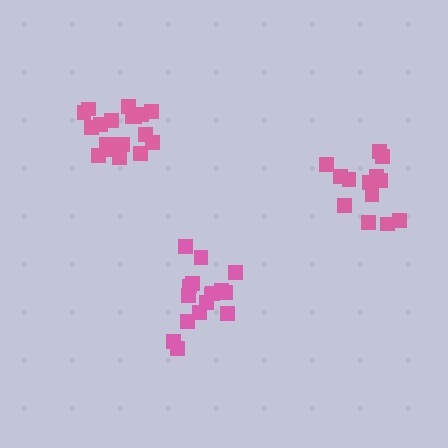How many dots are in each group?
Group 1: 16 dots, Group 2: 19 dots, Group 3: 13 dots (48 total).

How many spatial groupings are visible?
There are 3 spatial groupings.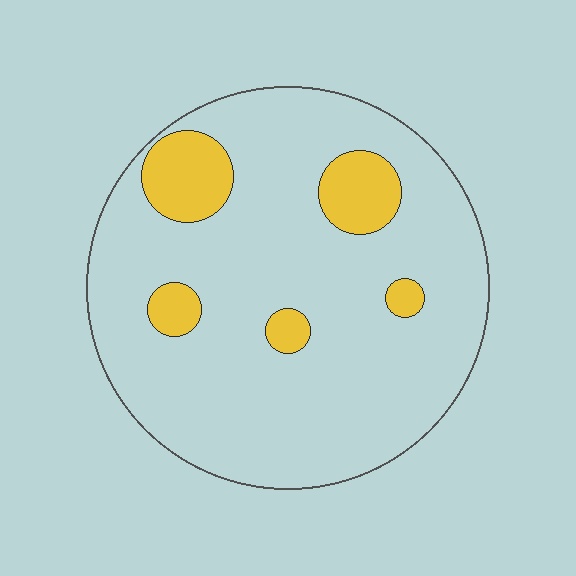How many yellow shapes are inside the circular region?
5.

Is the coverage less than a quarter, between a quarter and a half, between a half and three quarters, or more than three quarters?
Less than a quarter.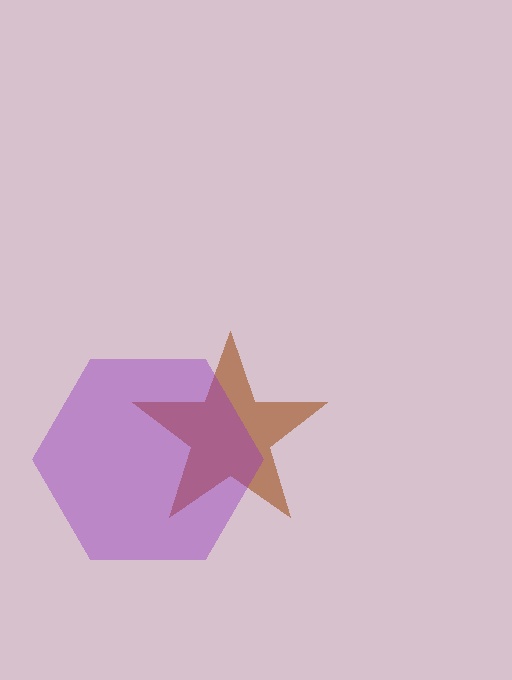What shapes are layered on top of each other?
The layered shapes are: a brown star, a purple hexagon.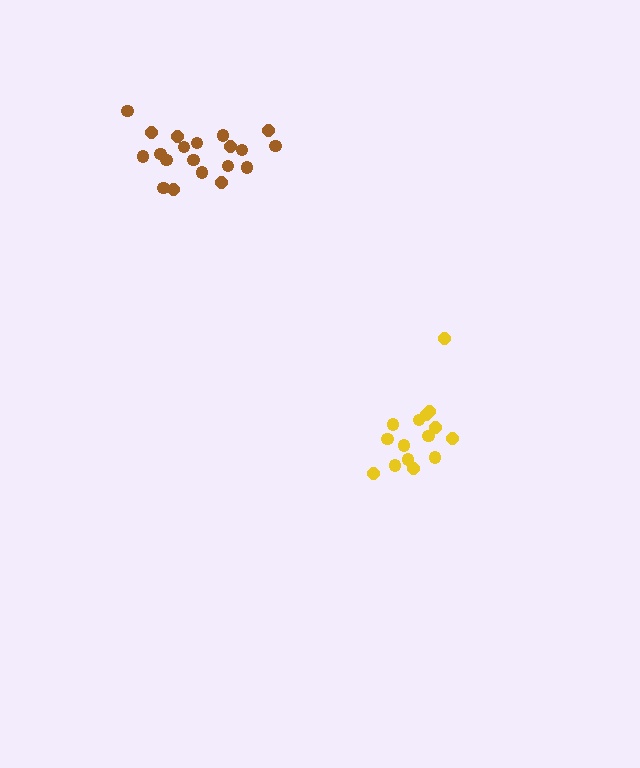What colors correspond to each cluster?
The clusters are colored: yellow, brown.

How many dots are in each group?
Group 1: 15 dots, Group 2: 20 dots (35 total).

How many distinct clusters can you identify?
There are 2 distinct clusters.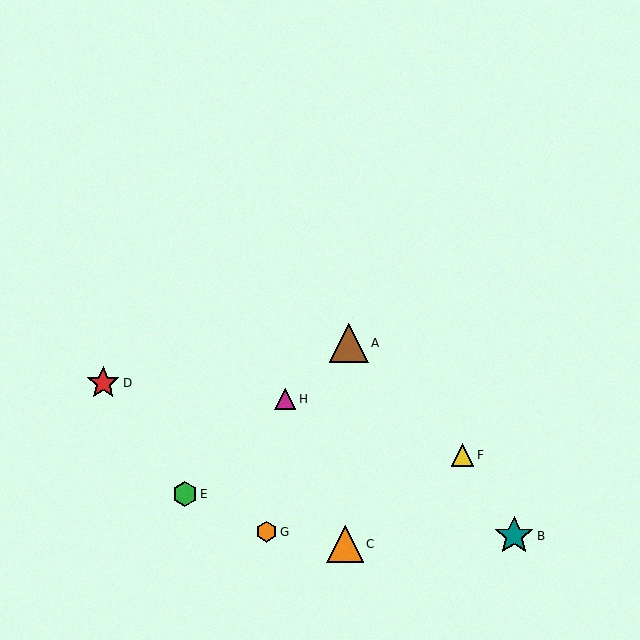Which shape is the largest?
The teal star (labeled B) is the largest.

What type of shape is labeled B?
Shape B is a teal star.